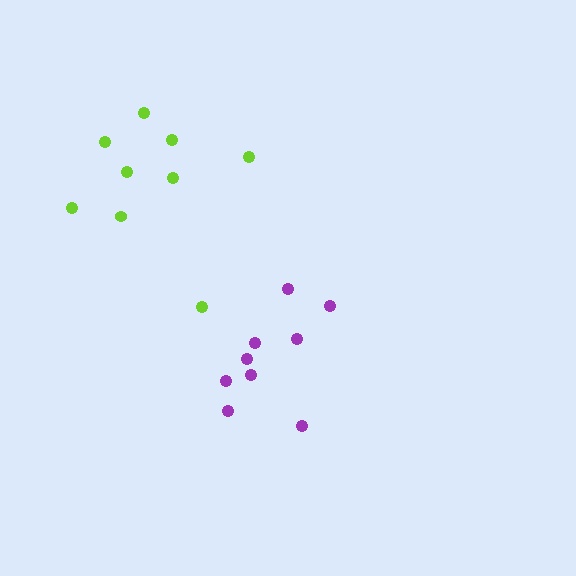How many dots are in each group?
Group 1: 9 dots, Group 2: 9 dots (18 total).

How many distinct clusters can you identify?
There are 2 distinct clusters.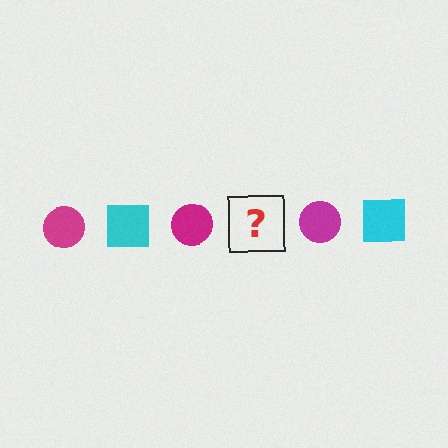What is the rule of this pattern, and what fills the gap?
The rule is that the pattern alternates between magenta circle and cyan square. The gap should be filled with a cyan square.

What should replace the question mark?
The question mark should be replaced with a cyan square.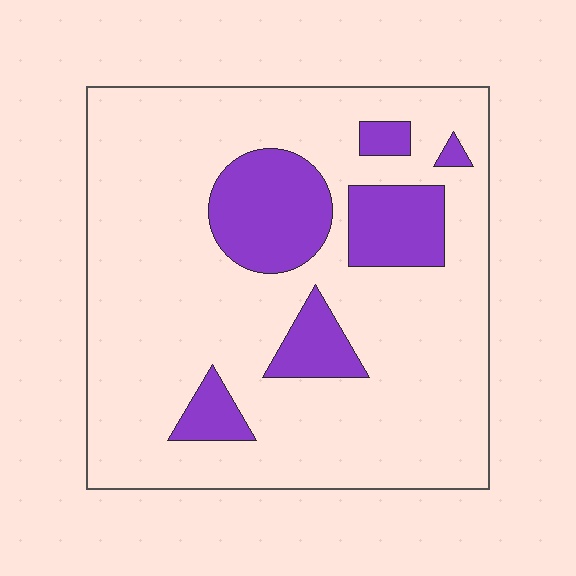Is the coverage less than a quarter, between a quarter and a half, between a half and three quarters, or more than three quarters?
Less than a quarter.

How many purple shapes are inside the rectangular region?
6.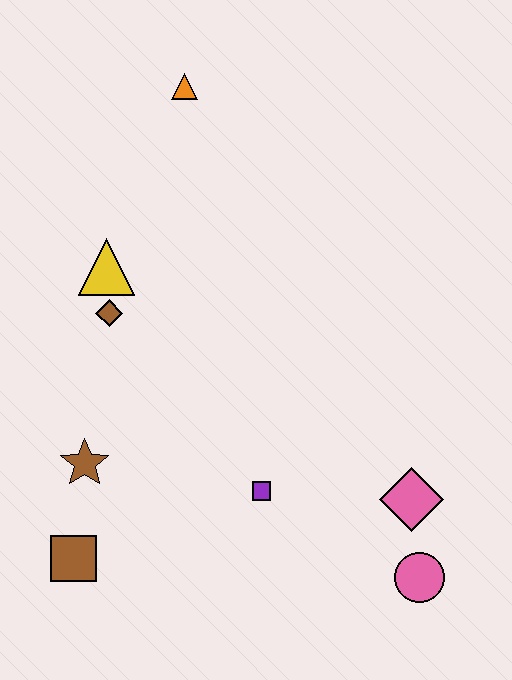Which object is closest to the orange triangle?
The yellow triangle is closest to the orange triangle.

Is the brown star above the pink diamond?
Yes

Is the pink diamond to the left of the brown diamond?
No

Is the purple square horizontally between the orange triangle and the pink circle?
Yes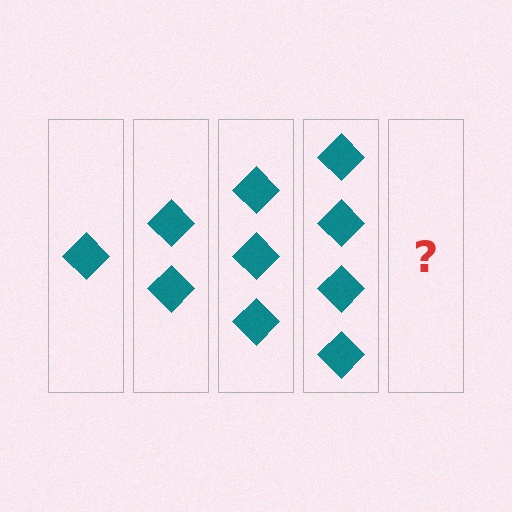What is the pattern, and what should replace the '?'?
The pattern is that each step adds one more diamond. The '?' should be 5 diamonds.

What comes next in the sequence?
The next element should be 5 diamonds.